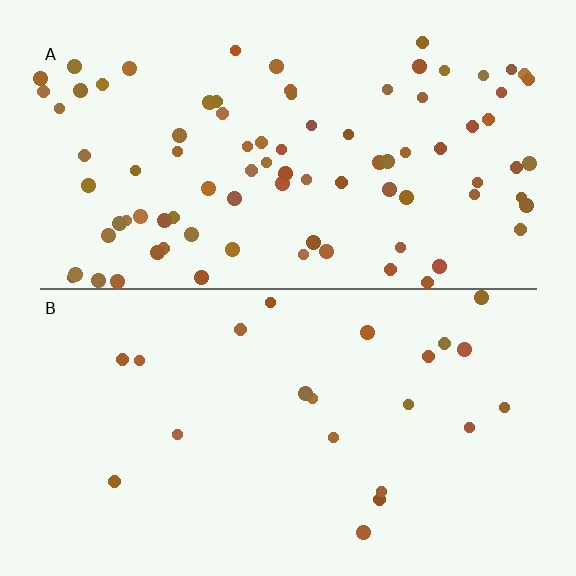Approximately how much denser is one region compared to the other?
Approximately 3.9× — region A over region B.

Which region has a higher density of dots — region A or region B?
A (the top).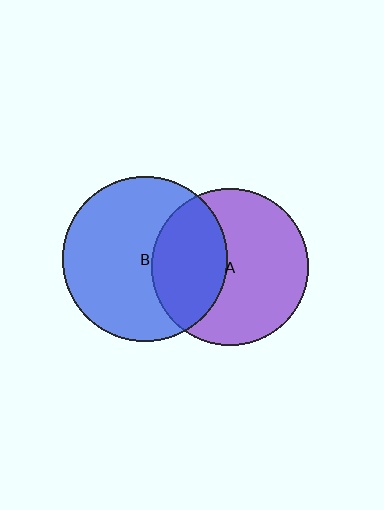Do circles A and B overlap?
Yes.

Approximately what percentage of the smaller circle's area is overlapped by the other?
Approximately 40%.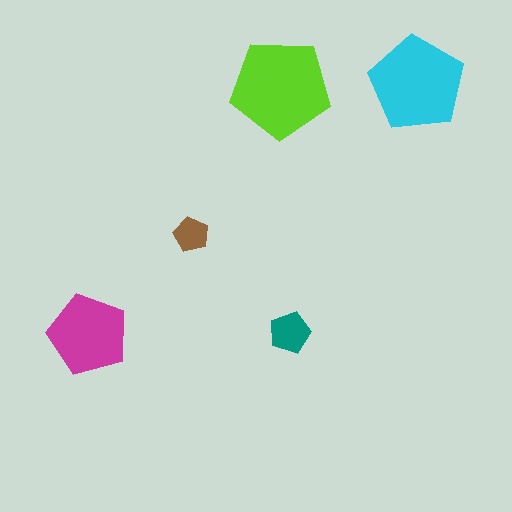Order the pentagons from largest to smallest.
the lime one, the cyan one, the magenta one, the teal one, the brown one.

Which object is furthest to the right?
The cyan pentagon is rightmost.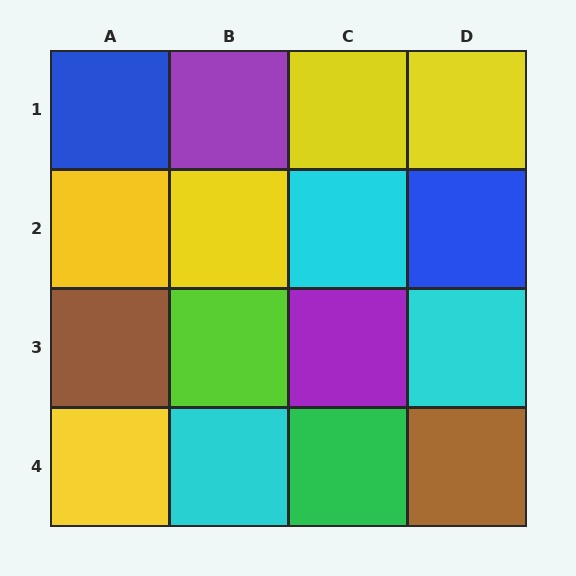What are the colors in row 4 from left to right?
Yellow, cyan, green, brown.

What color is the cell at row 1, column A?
Blue.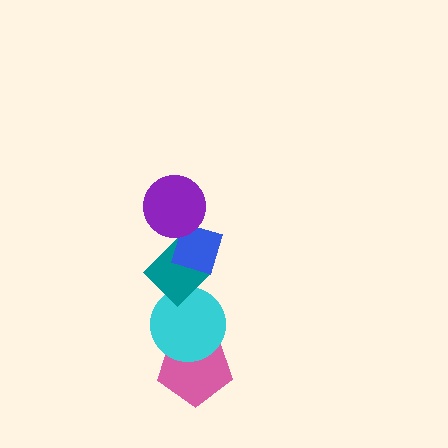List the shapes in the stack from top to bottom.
From top to bottom: the purple circle, the blue diamond, the teal diamond, the cyan circle, the pink pentagon.